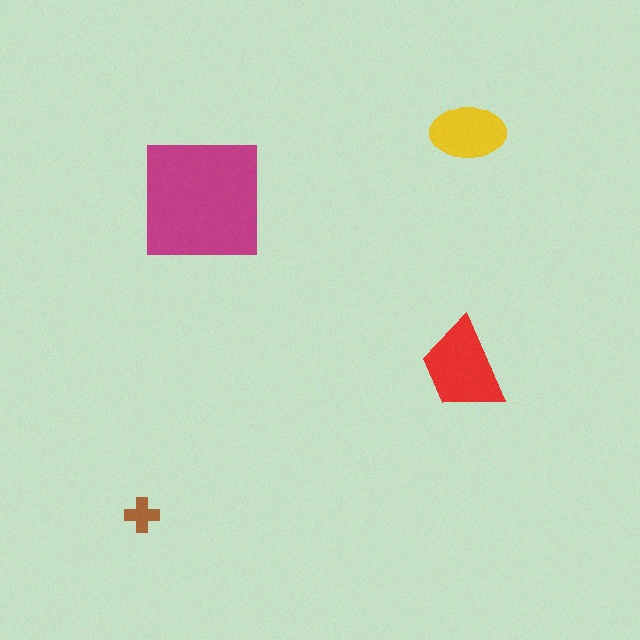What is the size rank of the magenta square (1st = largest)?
1st.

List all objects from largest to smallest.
The magenta square, the red trapezoid, the yellow ellipse, the brown cross.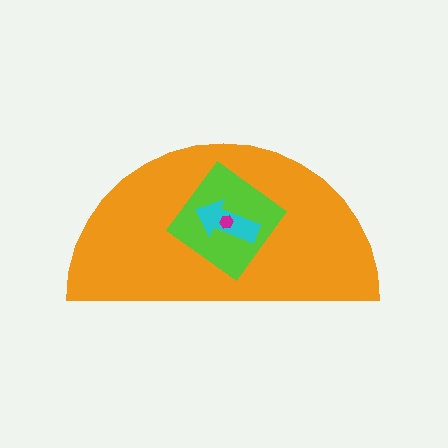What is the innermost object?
The magenta hexagon.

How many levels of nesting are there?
4.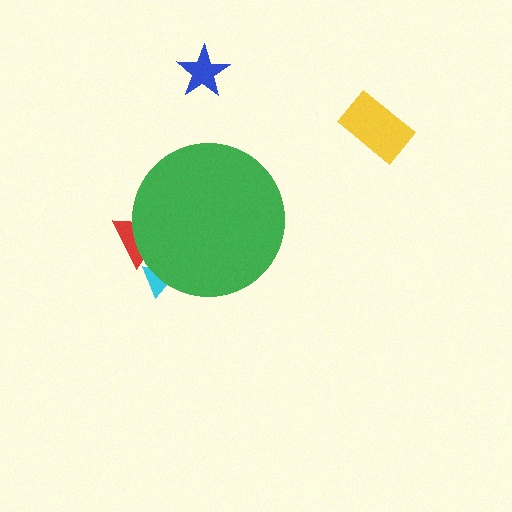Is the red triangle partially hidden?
Yes, the red triangle is partially hidden behind the green circle.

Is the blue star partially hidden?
No, the blue star is fully visible.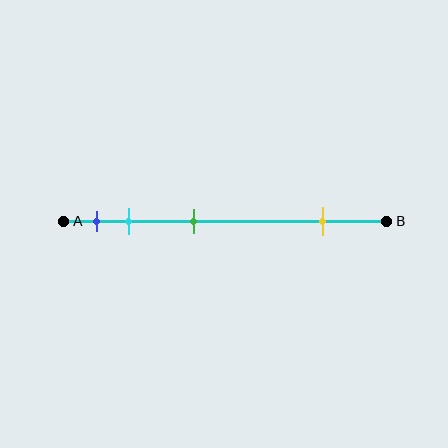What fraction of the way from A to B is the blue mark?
The blue mark is approximately 10% (0.1) of the way from A to B.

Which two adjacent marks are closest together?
The blue and cyan marks are the closest adjacent pair.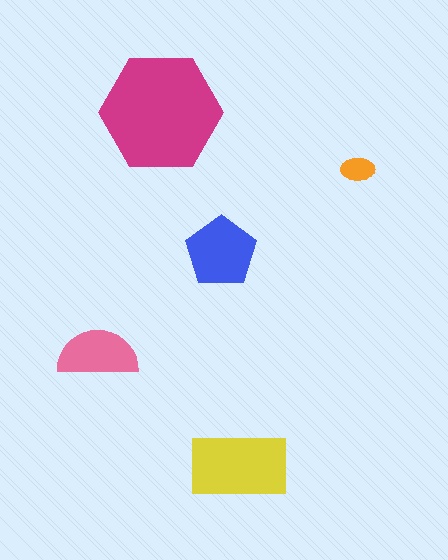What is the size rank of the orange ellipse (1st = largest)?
5th.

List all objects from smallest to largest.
The orange ellipse, the pink semicircle, the blue pentagon, the yellow rectangle, the magenta hexagon.